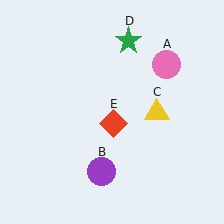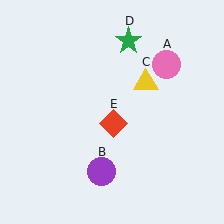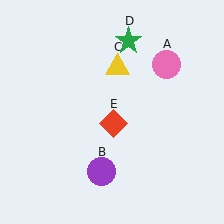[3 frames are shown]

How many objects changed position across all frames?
1 object changed position: yellow triangle (object C).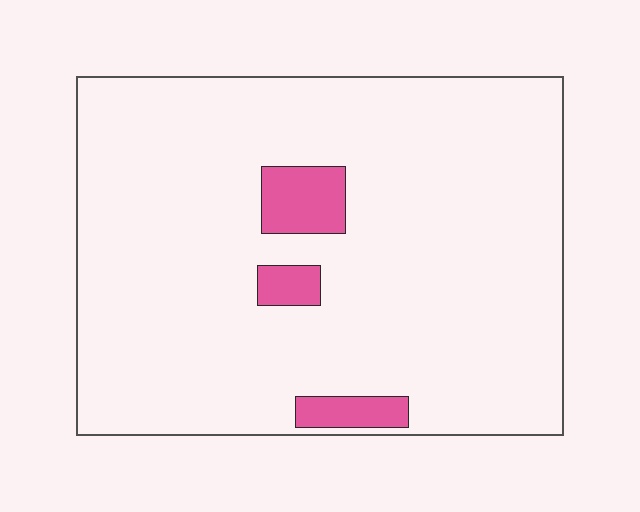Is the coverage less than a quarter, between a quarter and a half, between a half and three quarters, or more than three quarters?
Less than a quarter.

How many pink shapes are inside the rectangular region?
3.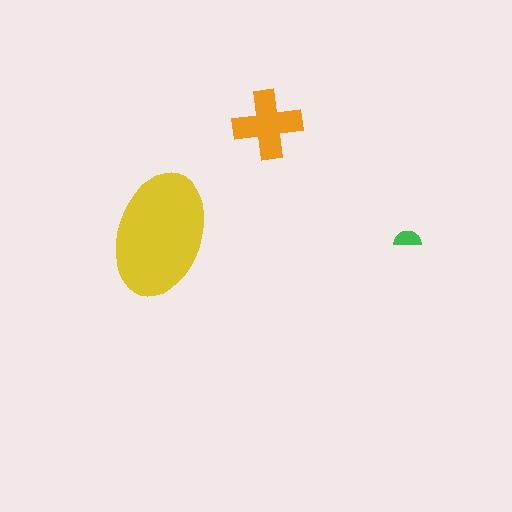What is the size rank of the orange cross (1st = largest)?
2nd.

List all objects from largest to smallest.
The yellow ellipse, the orange cross, the green semicircle.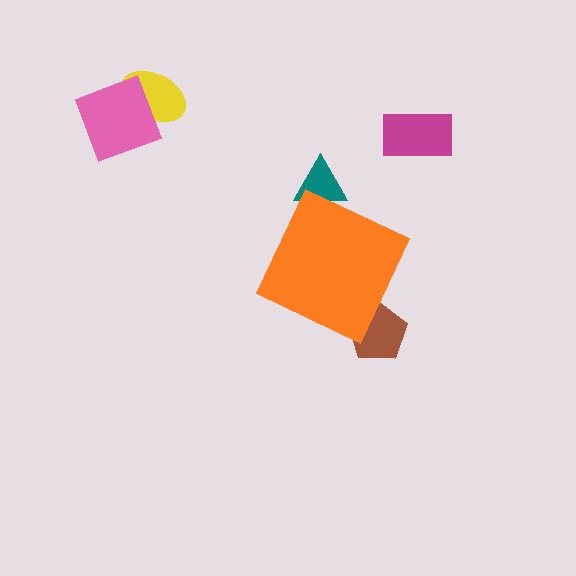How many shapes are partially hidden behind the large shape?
2 shapes are partially hidden.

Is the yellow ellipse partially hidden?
No, the yellow ellipse is fully visible.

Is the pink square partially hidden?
No, the pink square is fully visible.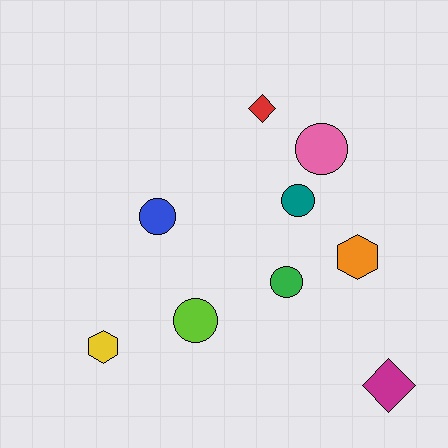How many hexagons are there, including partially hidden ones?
There are 2 hexagons.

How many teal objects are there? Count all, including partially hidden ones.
There is 1 teal object.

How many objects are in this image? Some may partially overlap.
There are 9 objects.